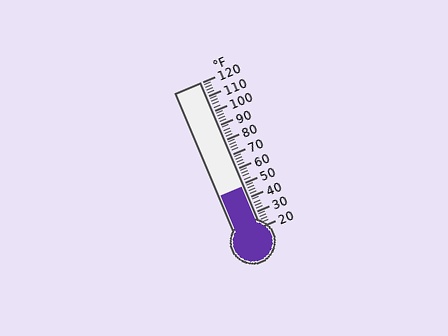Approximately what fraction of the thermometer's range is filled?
The thermometer is filled to approximately 30% of its range.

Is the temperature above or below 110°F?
The temperature is below 110°F.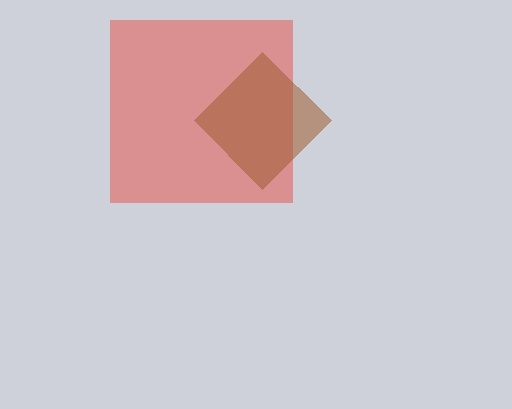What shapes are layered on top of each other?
The layered shapes are: a red square, a brown diamond.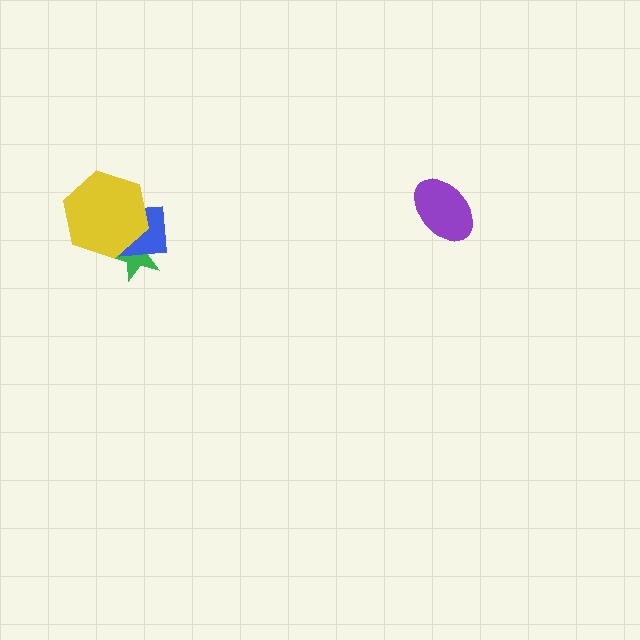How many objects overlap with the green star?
2 objects overlap with the green star.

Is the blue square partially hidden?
Yes, it is partially covered by another shape.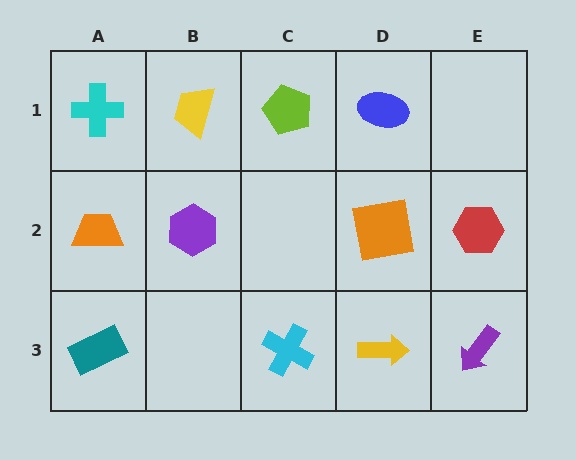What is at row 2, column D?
An orange square.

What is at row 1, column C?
A lime pentagon.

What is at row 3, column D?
A yellow arrow.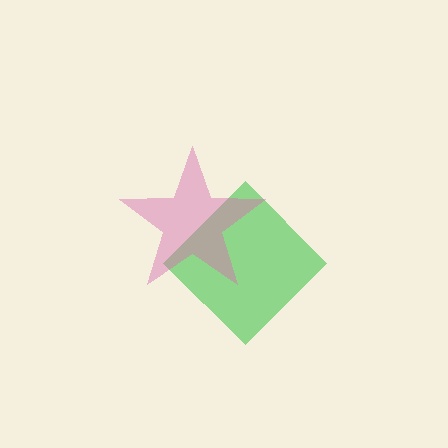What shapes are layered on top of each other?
The layered shapes are: a green diamond, a pink star.